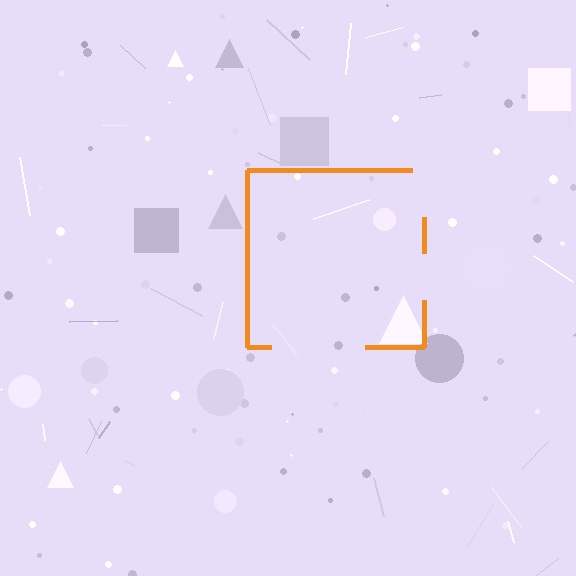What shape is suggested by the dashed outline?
The dashed outline suggests a square.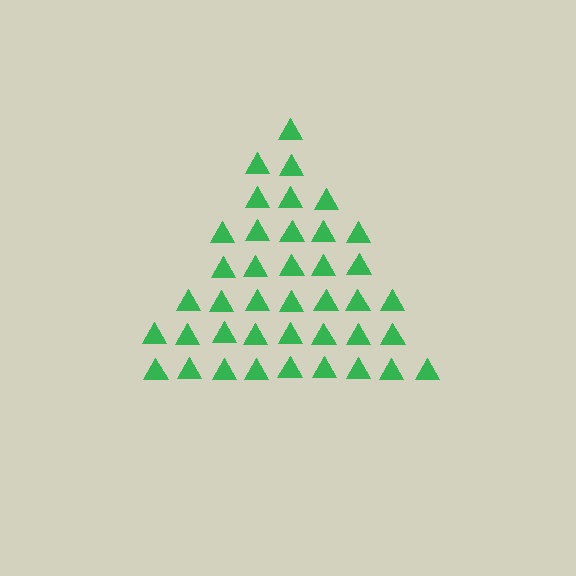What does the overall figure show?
The overall figure shows a triangle.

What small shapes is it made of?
It is made of small triangles.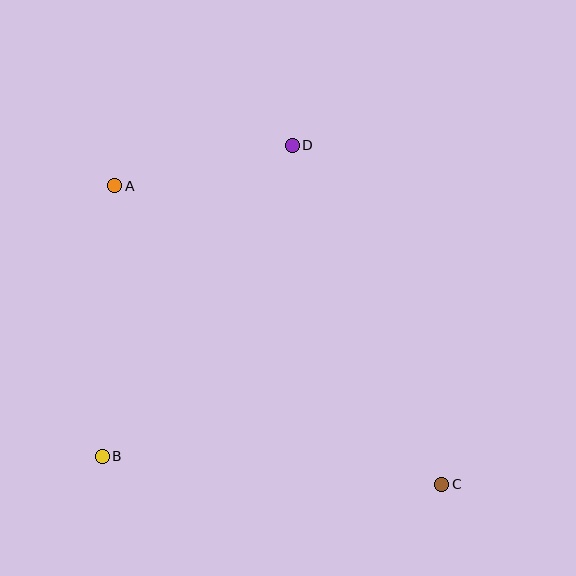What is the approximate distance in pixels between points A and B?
The distance between A and B is approximately 271 pixels.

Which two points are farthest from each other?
Points A and C are farthest from each other.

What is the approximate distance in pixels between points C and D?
The distance between C and D is approximately 371 pixels.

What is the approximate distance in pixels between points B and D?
The distance between B and D is approximately 364 pixels.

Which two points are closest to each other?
Points A and D are closest to each other.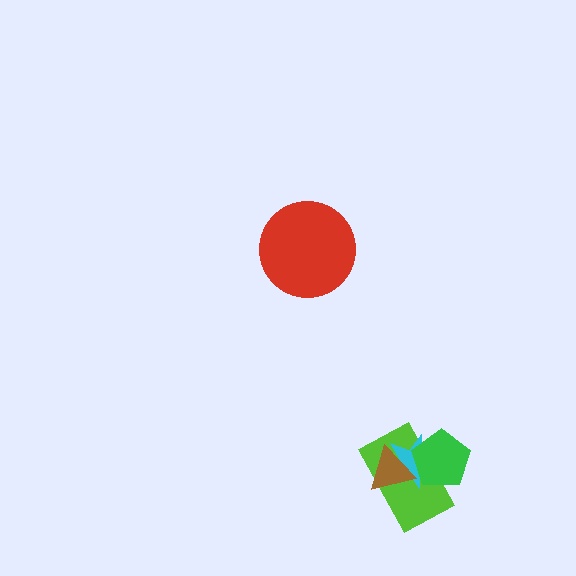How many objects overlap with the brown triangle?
3 objects overlap with the brown triangle.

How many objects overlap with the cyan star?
3 objects overlap with the cyan star.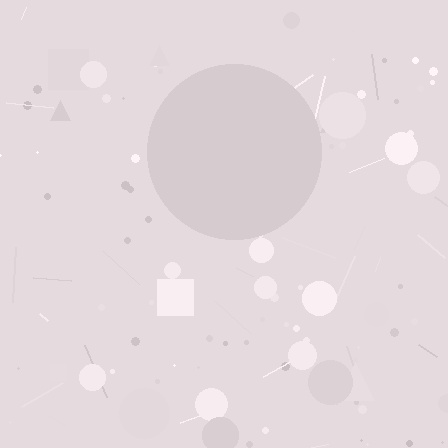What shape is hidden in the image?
A circle is hidden in the image.